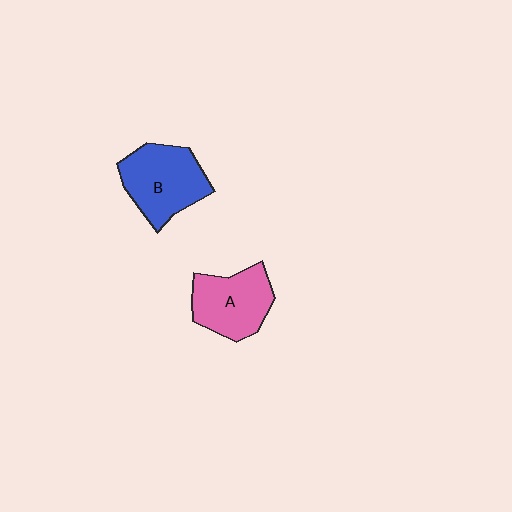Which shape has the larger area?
Shape B (blue).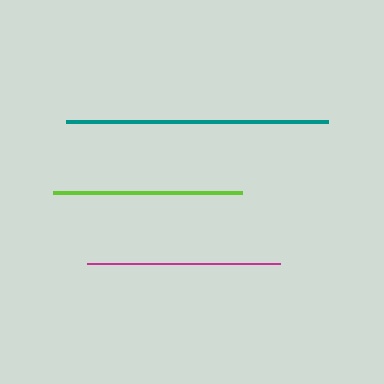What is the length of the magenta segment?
The magenta segment is approximately 194 pixels long.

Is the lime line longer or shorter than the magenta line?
The magenta line is longer than the lime line.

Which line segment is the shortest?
The lime line is the shortest at approximately 189 pixels.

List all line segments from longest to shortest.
From longest to shortest: teal, magenta, lime.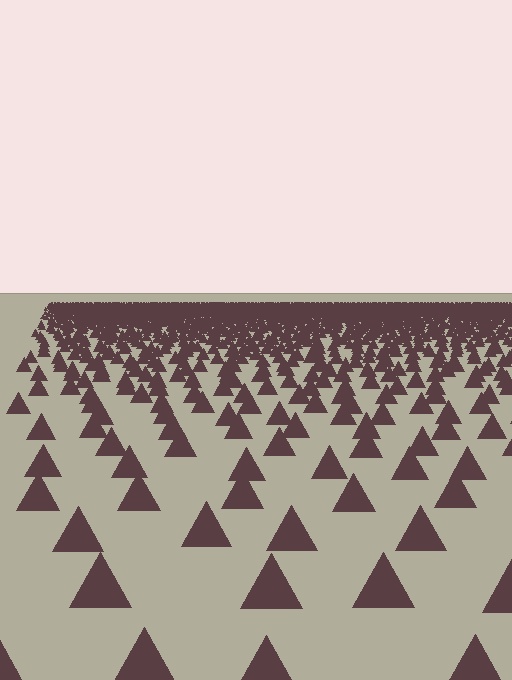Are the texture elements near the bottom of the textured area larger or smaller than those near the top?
Larger. Near the bottom, elements are closer to the viewer and appear at a bigger on-screen size.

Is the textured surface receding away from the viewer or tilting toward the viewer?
The surface is receding away from the viewer. Texture elements get smaller and denser toward the top.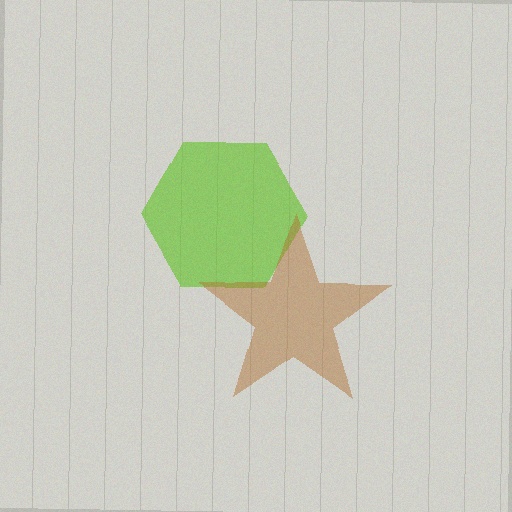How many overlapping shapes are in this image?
There are 2 overlapping shapes in the image.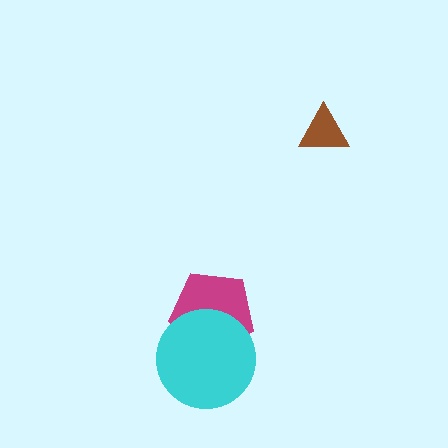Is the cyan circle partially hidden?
No, no other shape covers it.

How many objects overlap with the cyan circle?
1 object overlaps with the cyan circle.